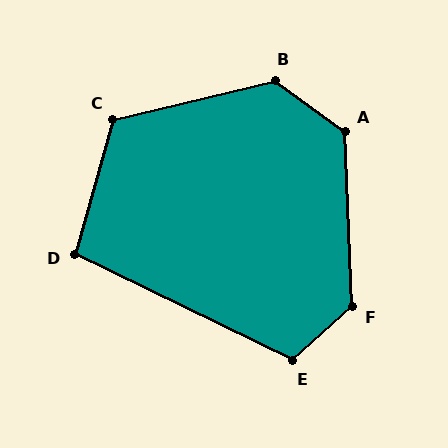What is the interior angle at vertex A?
Approximately 128 degrees (obtuse).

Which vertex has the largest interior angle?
B, at approximately 130 degrees.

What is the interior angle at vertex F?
Approximately 130 degrees (obtuse).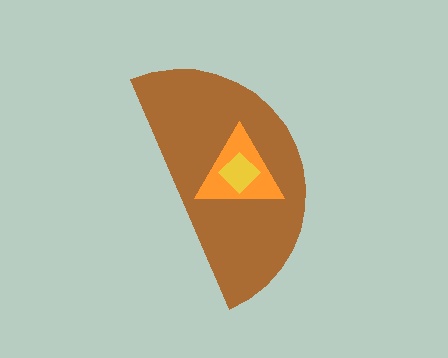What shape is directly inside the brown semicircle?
The orange triangle.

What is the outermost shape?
The brown semicircle.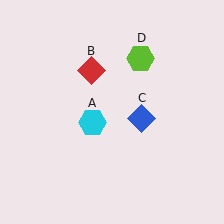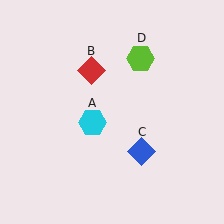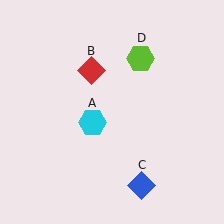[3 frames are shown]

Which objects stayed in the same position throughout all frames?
Cyan hexagon (object A) and red diamond (object B) and lime hexagon (object D) remained stationary.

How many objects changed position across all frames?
1 object changed position: blue diamond (object C).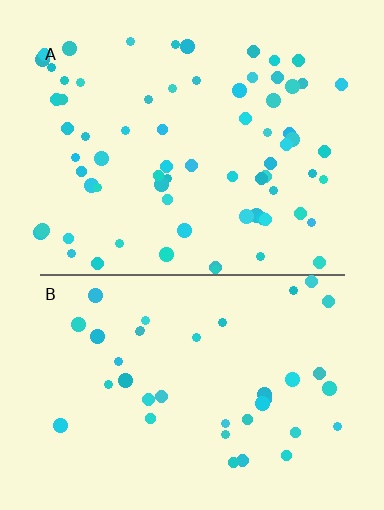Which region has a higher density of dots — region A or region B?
A (the top).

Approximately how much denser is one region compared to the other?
Approximately 1.8× — region A over region B.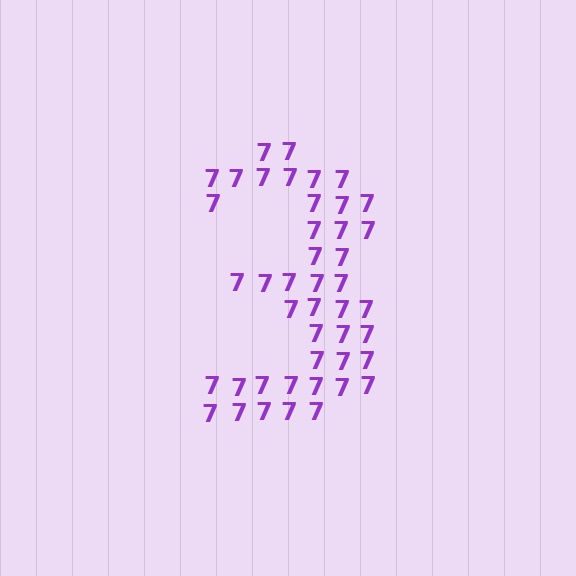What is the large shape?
The large shape is the digit 3.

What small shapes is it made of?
It is made of small digit 7's.